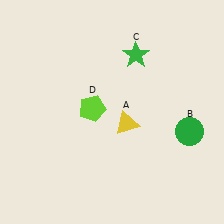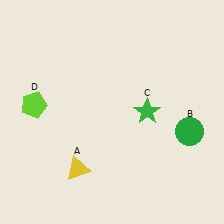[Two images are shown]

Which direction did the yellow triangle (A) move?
The yellow triangle (A) moved left.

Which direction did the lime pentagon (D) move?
The lime pentagon (D) moved left.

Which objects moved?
The objects that moved are: the yellow triangle (A), the green star (C), the lime pentagon (D).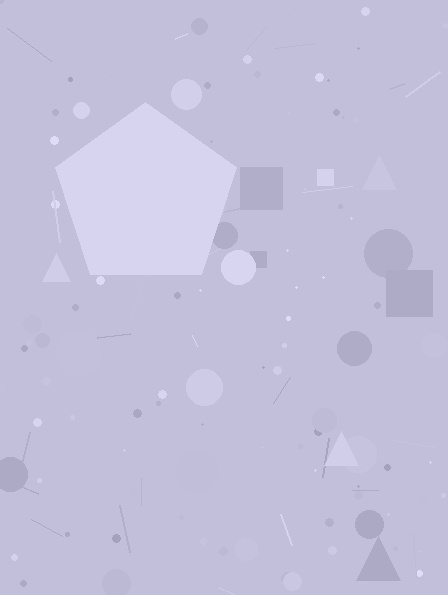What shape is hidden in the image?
A pentagon is hidden in the image.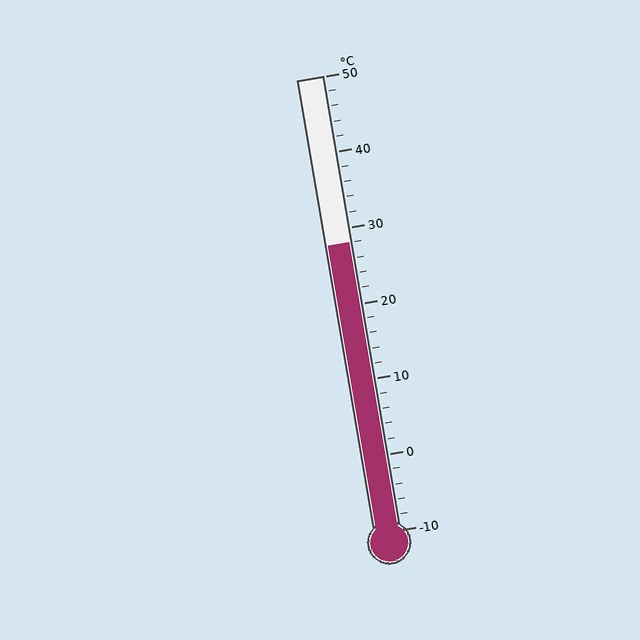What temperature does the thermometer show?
The thermometer shows approximately 28°C.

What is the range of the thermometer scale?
The thermometer scale ranges from -10°C to 50°C.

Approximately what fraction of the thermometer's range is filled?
The thermometer is filled to approximately 65% of its range.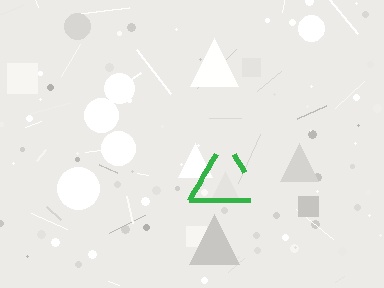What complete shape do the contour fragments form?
The contour fragments form a triangle.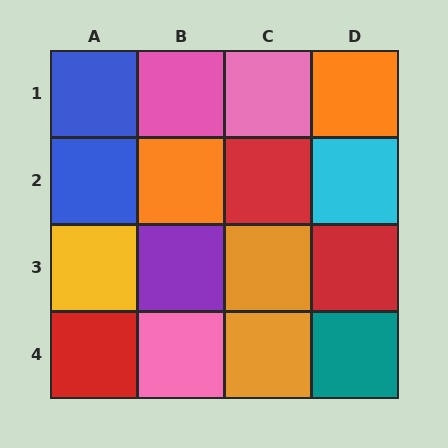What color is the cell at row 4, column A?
Red.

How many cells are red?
3 cells are red.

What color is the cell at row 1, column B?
Pink.